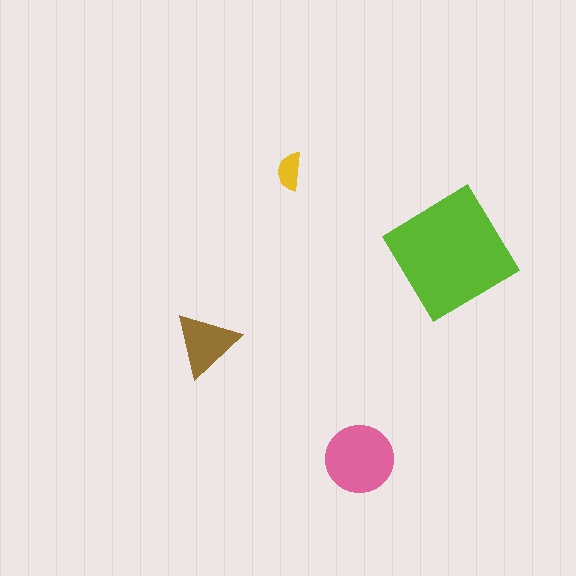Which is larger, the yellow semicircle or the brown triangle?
The brown triangle.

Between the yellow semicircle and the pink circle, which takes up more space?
The pink circle.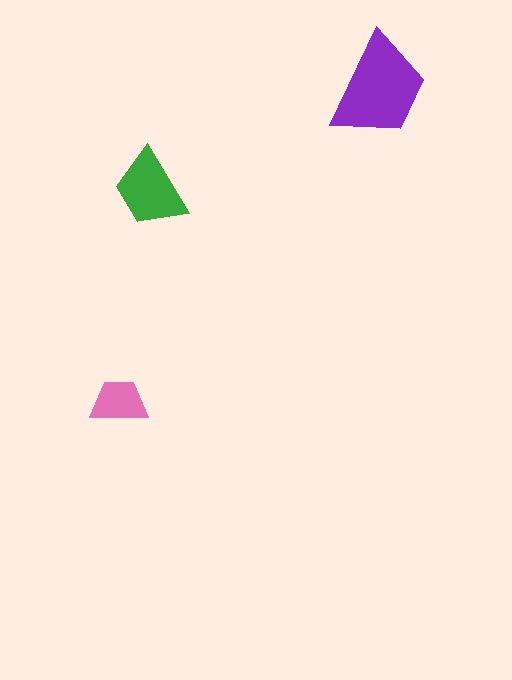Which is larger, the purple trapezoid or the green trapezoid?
The purple one.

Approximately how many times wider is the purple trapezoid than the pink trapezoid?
About 2 times wider.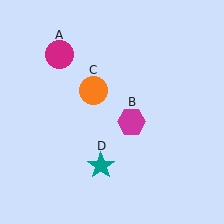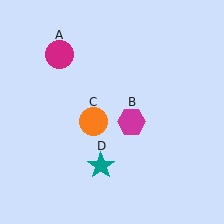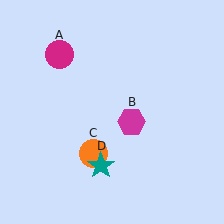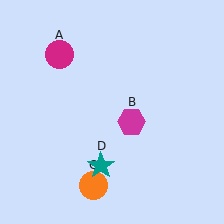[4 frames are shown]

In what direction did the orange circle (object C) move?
The orange circle (object C) moved down.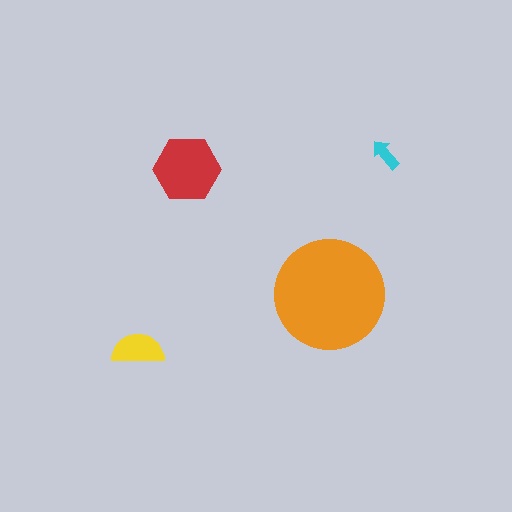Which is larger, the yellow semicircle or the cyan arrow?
The yellow semicircle.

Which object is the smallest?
The cyan arrow.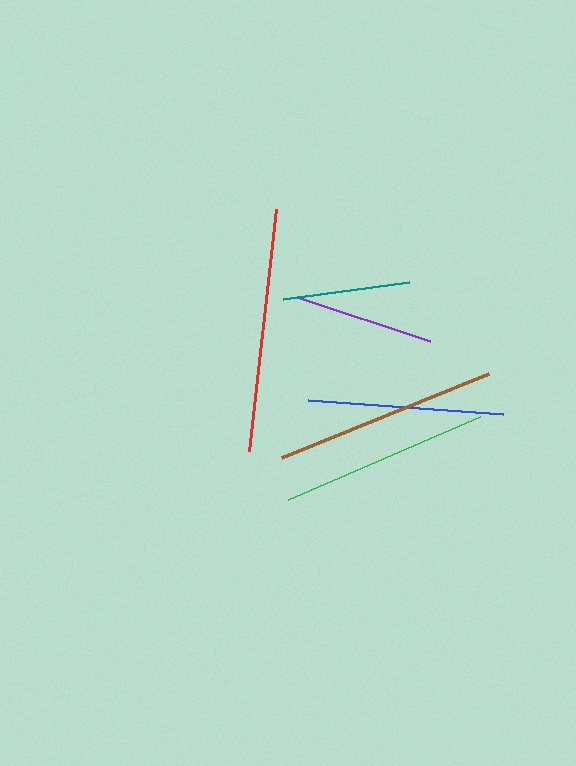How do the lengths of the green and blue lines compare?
The green and blue lines are approximately the same length.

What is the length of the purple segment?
The purple segment is approximately 140 pixels long.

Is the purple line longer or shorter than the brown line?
The brown line is longer than the purple line.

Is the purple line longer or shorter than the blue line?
The blue line is longer than the purple line.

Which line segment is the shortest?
The teal line is the shortest at approximately 127 pixels.